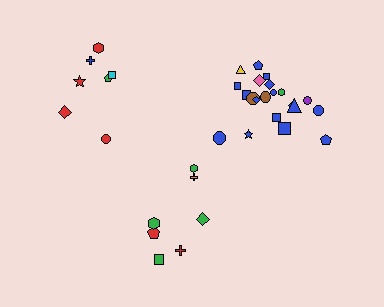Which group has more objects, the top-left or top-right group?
The top-right group.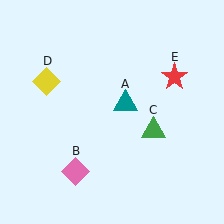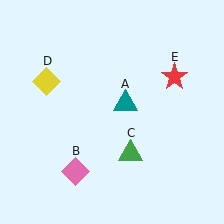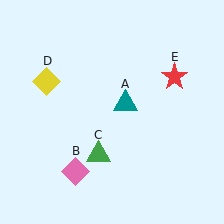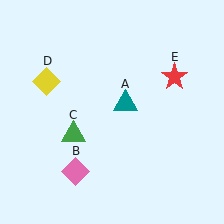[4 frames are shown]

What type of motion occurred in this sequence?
The green triangle (object C) rotated clockwise around the center of the scene.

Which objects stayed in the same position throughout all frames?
Teal triangle (object A) and pink diamond (object B) and yellow diamond (object D) and red star (object E) remained stationary.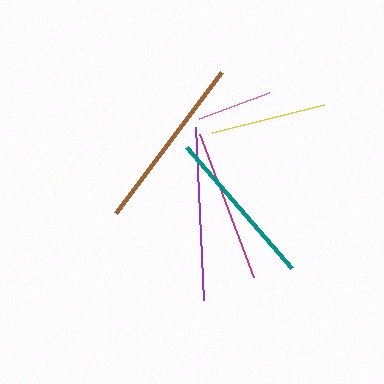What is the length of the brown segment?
The brown segment is approximately 176 pixels long.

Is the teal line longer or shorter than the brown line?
The brown line is longer than the teal line.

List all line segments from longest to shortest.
From longest to shortest: brown, purple, teal, magenta, yellow, pink.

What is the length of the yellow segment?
The yellow segment is approximately 116 pixels long.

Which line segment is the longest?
The brown line is the longest at approximately 176 pixels.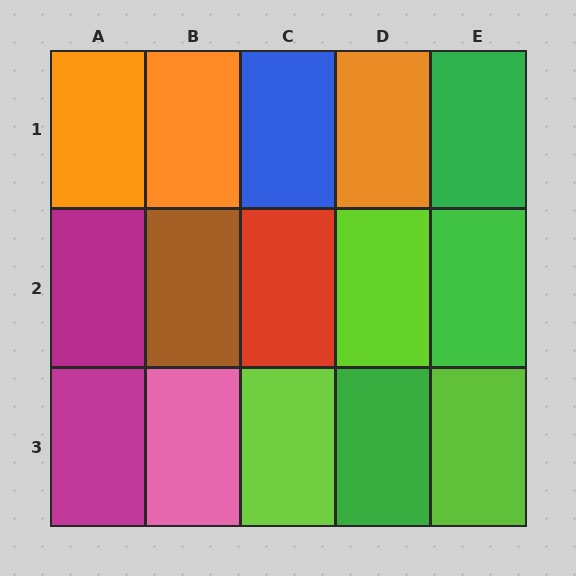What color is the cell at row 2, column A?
Magenta.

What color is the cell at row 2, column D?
Lime.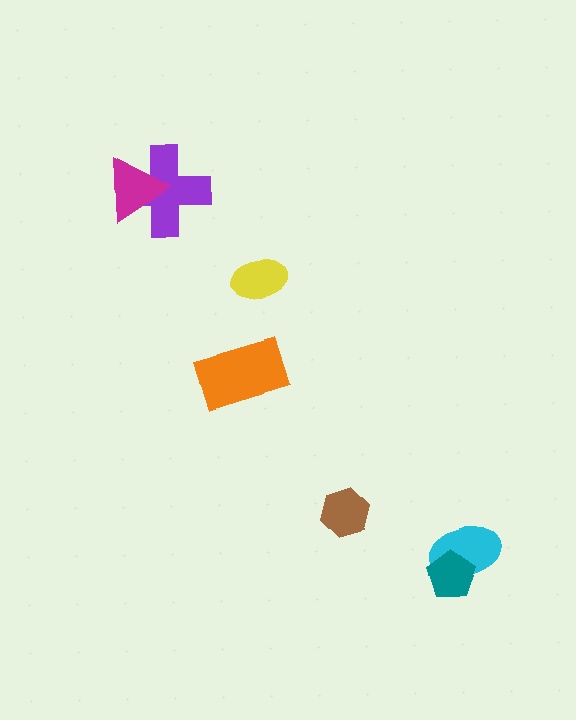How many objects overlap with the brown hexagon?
0 objects overlap with the brown hexagon.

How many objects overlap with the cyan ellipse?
1 object overlaps with the cyan ellipse.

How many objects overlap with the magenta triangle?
1 object overlaps with the magenta triangle.